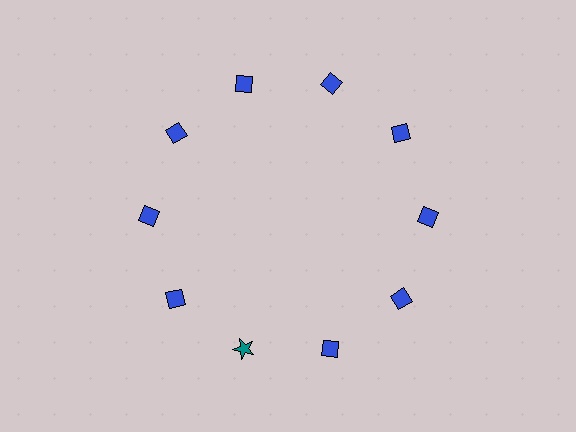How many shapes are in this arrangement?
There are 10 shapes arranged in a ring pattern.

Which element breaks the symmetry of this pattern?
The teal star at roughly the 7 o'clock position breaks the symmetry. All other shapes are blue diamonds.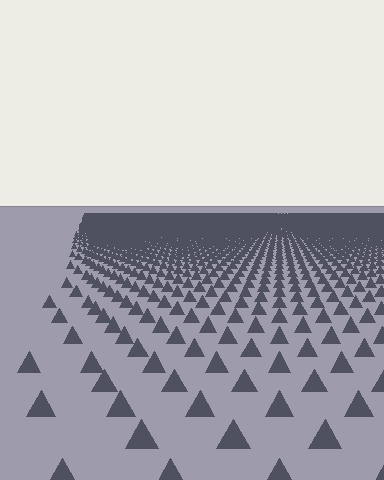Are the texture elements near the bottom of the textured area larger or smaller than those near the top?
Larger. Near the bottom, elements are closer to the viewer and appear at a bigger on-screen size.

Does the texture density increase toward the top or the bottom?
Density increases toward the top.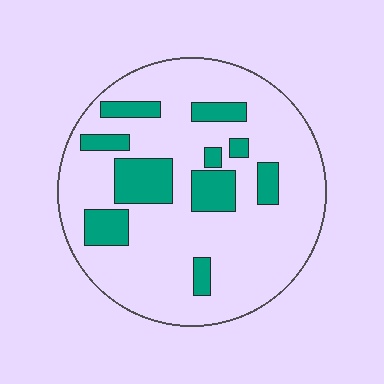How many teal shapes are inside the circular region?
10.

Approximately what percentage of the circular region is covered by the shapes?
Approximately 20%.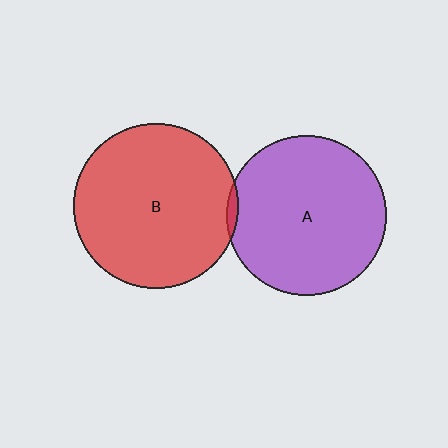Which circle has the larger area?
Circle B (red).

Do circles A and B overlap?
Yes.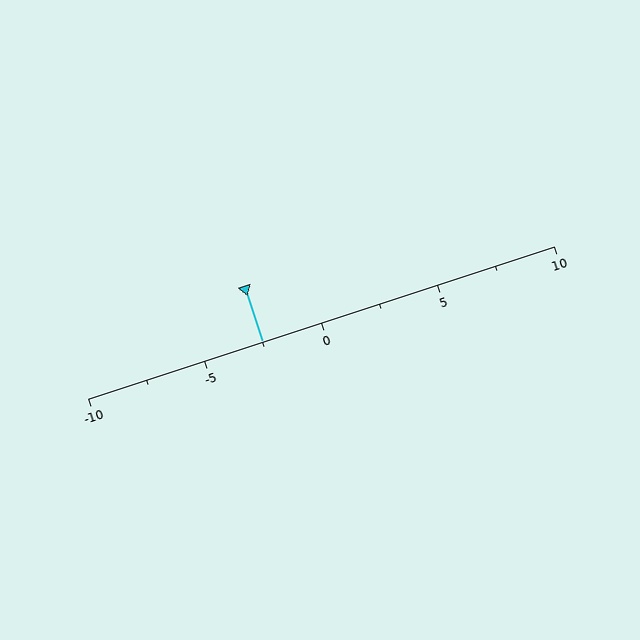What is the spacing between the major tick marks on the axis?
The major ticks are spaced 5 apart.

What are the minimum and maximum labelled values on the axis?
The axis runs from -10 to 10.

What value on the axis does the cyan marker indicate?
The marker indicates approximately -2.5.